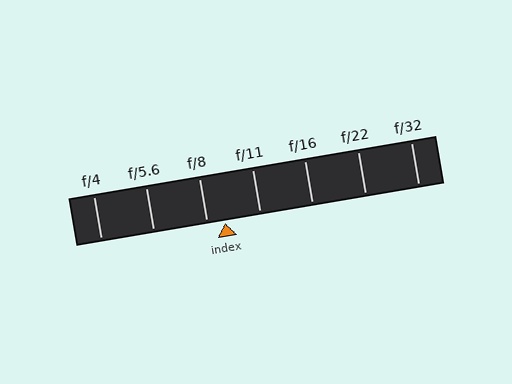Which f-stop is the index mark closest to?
The index mark is closest to f/8.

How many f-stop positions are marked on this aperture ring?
There are 7 f-stop positions marked.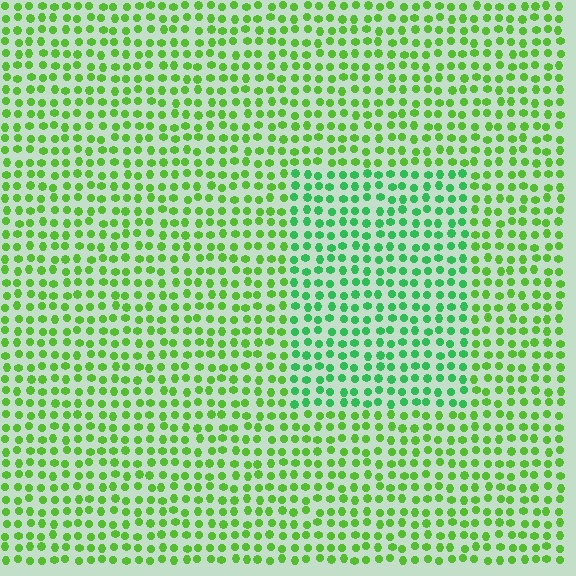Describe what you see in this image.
The image is filled with small lime elements in a uniform arrangement. A rectangle-shaped region is visible where the elements are tinted to a slightly different hue, forming a subtle color boundary.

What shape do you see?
I see a rectangle.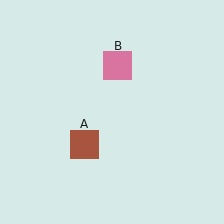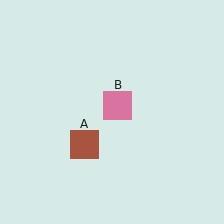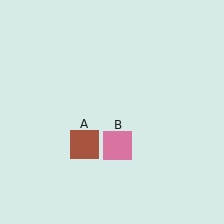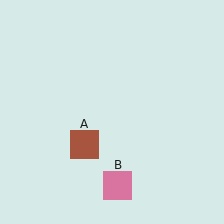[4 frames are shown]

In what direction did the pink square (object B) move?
The pink square (object B) moved down.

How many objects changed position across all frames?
1 object changed position: pink square (object B).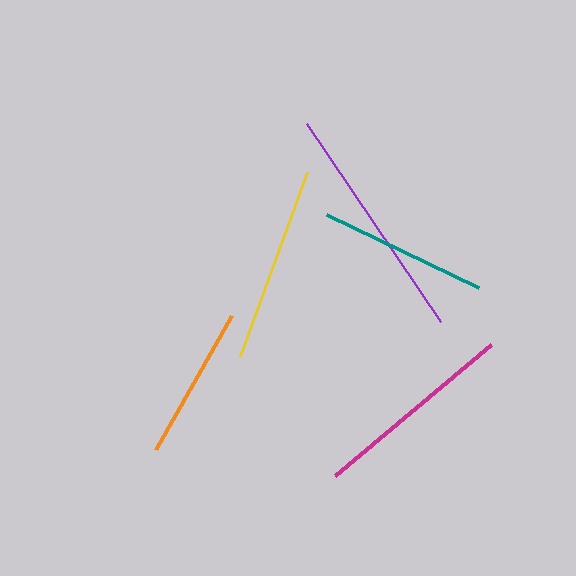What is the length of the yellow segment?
The yellow segment is approximately 196 pixels long.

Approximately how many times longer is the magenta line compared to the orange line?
The magenta line is approximately 1.3 times the length of the orange line.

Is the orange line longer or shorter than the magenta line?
The magenta line is longer than the orange line.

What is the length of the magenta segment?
The magenta segment is approximately 204 pixels long.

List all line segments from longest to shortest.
From longest to shortest: purple, magenta, yellow, teal, orange.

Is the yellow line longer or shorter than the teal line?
The yellow line is longer than the teal line.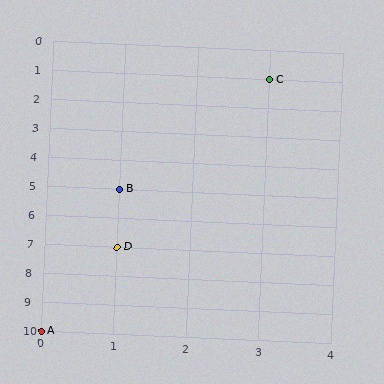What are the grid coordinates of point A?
Point A is at grid coordinates (0, 10).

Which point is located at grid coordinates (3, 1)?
Point C is at (3, 1).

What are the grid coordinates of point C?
Point C is at grid coordinates (3, 1).